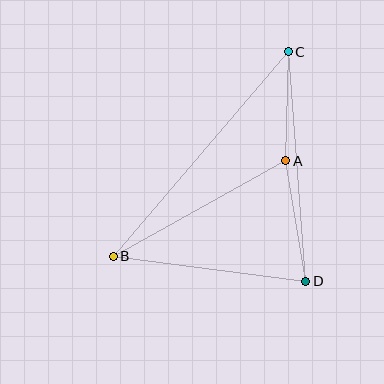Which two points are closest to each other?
Points A and C are closest to each other.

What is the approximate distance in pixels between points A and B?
The distance between A and B is approximately 197 pixels.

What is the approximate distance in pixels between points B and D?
The distance between B and D is approximately 194 pixels.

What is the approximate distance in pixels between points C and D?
The distance between C and D is approximately 230 pixels.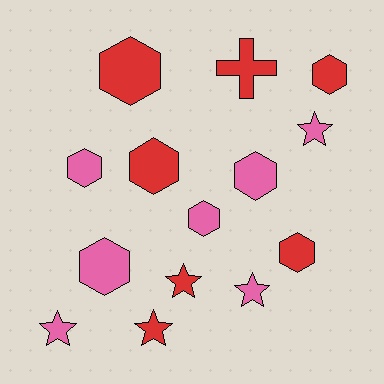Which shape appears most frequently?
Hexagon, with 8 objects.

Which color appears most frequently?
Pink, with 7 objects.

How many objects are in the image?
There are 14 objects.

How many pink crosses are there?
There are no pink crosses.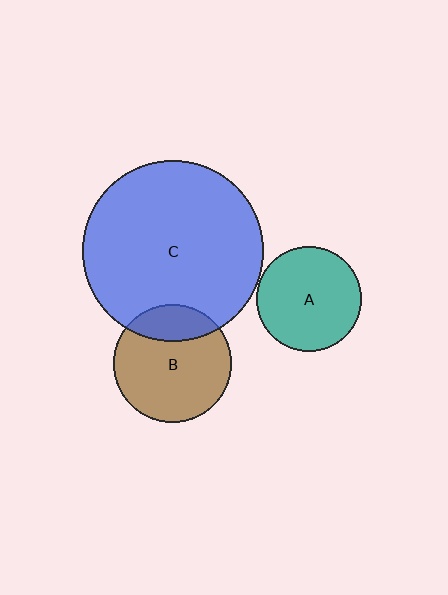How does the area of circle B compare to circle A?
Approximately 1.3 times.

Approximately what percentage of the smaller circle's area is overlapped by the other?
Approximately 20%.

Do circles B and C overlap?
Yes.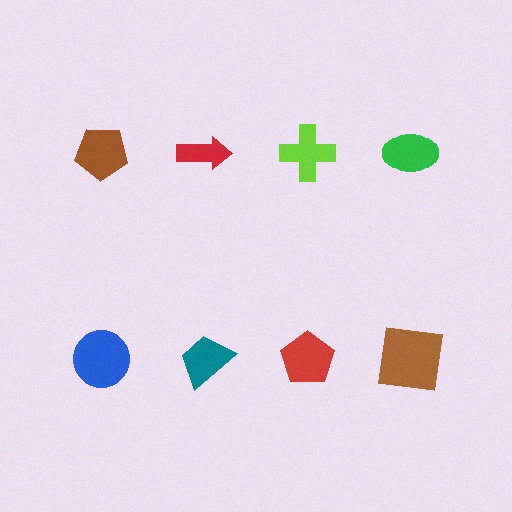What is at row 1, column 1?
A brown pentagon.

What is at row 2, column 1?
A blue circle.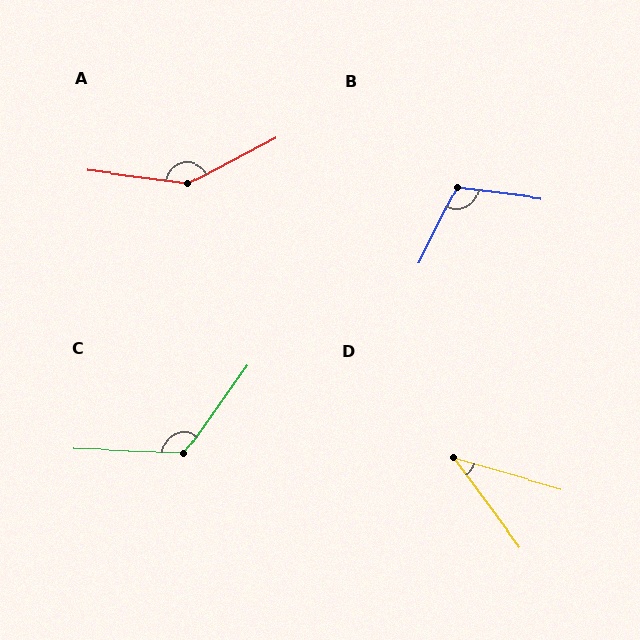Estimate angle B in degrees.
Approximately 109 degrees.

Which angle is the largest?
A, at approximately 145 degrees.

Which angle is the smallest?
D, at approximately 37 degrees.